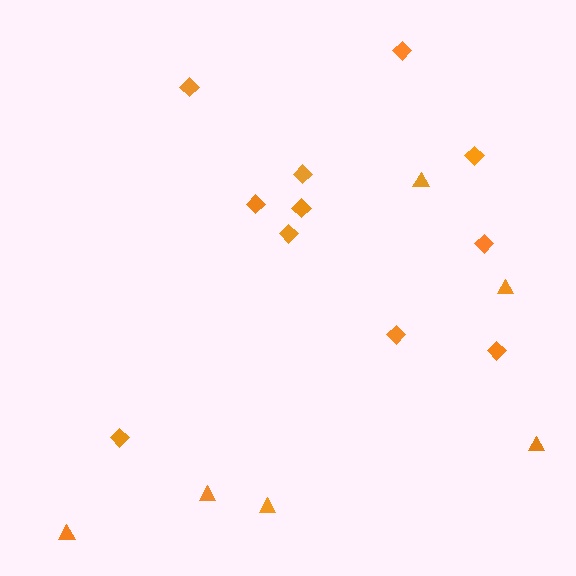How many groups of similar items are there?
There are 2 groups: one group of diamonds (11) and one group of triangles (6).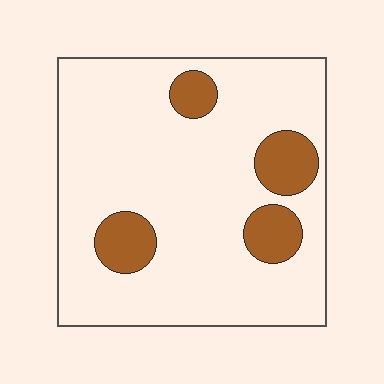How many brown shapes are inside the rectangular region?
4.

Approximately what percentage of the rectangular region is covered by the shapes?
Approximately 15%.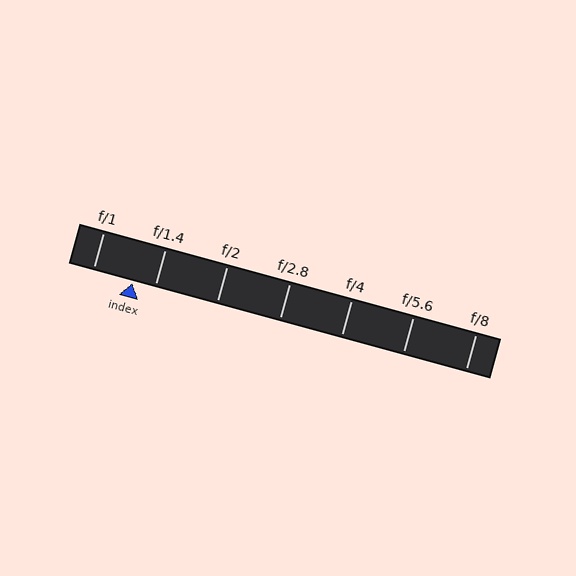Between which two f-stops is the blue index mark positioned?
The index mark is between f/1 and f/1.4.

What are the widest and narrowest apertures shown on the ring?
The widest aperture shown is f/1 and the narrowest is f/8.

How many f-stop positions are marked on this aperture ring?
There are 7 f-stop positions marked.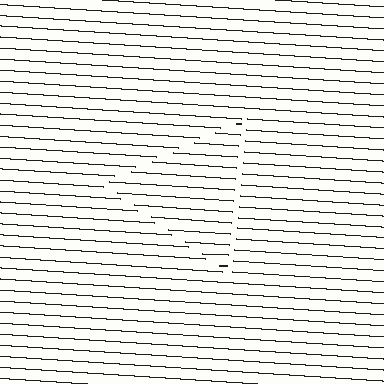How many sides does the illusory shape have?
3 sides — the line-ends trace a triangle.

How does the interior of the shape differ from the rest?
The interior of the shape contains the same grating, shifted by half a period — the contour is defined by the phase discontinuity where line-ends from the inner and outer gratings abut.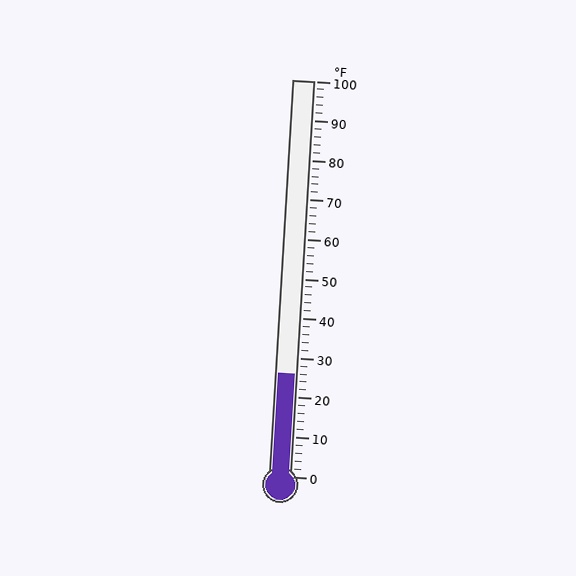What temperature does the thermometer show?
The thermometer shows approximately 26°F.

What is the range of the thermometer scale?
The thermometer scale ranges from 0°F to 100°F.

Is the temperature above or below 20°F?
The temperature is above 20°F.